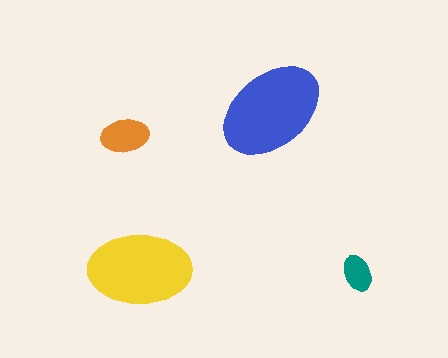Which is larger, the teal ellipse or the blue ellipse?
The blue one.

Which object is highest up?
The blue ellipse is topmost.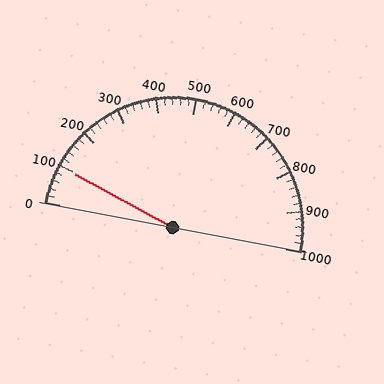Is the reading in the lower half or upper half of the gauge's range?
The reading is in the lower half of the range (0 to 1000).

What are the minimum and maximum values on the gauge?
The gauge ranges from 0 to 1000.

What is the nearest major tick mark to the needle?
The nearest major tick mark is 100.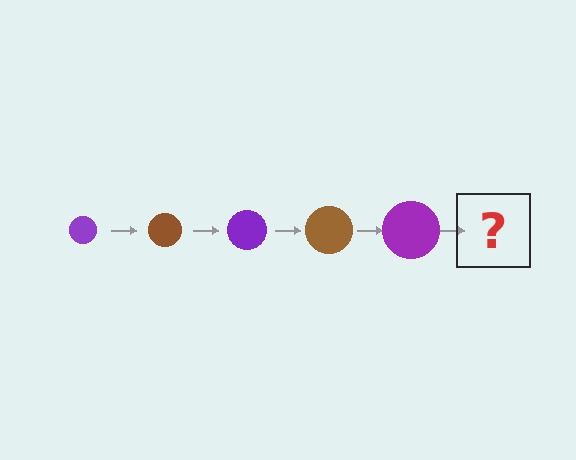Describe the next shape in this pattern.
It should be a brown circle, larger than the previous one.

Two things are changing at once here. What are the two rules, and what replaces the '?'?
The two rules are that the circle grows larger each step and the color cycles through purple and brown. The '?' should be a brown circle, larger than the previous one.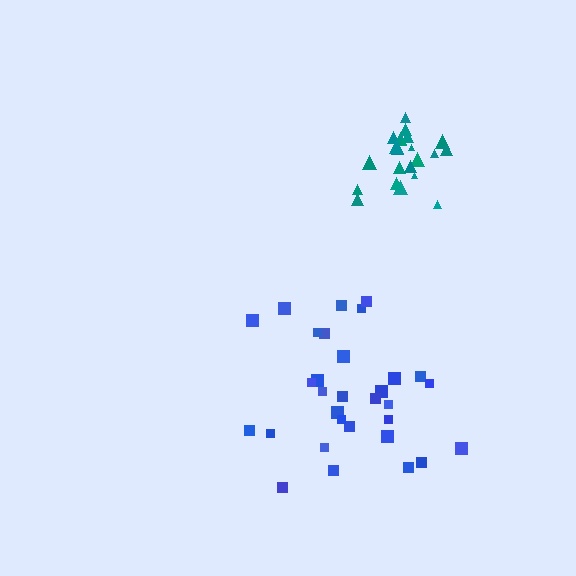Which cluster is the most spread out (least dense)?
Blue.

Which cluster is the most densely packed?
Teal.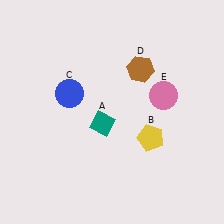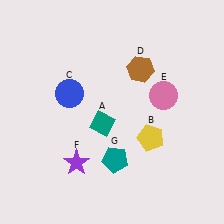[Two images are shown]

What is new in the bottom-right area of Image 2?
A teal pentagon (G) was added in the bottom-right area of Image 2.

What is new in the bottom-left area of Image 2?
A purple star (F) was added in the bottom-left area of Image 2.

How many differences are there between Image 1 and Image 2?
There are 2 differences between the two images.